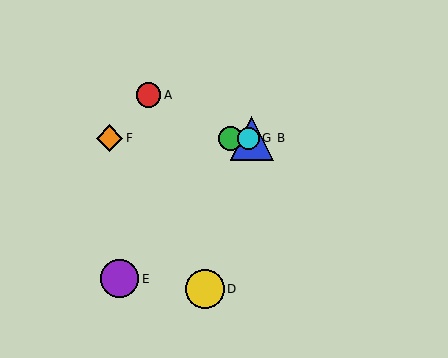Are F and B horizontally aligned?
Yes, both are at y≈138.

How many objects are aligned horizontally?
4 objects (B, C, F, G) are aligned horizontally.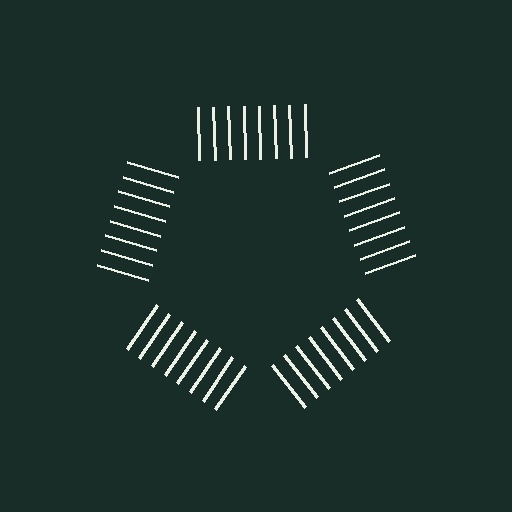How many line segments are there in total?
40 — 8 along each of the 5 edges.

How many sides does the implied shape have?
5 sides — the line-ends trace a pentagon.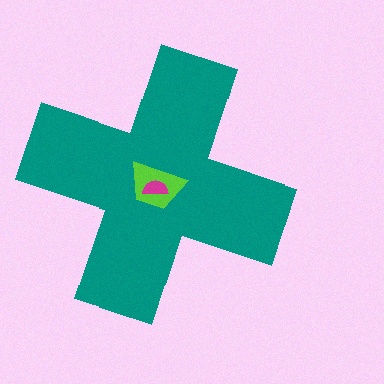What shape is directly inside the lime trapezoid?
The magenta semicircle.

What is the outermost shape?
The teal cross.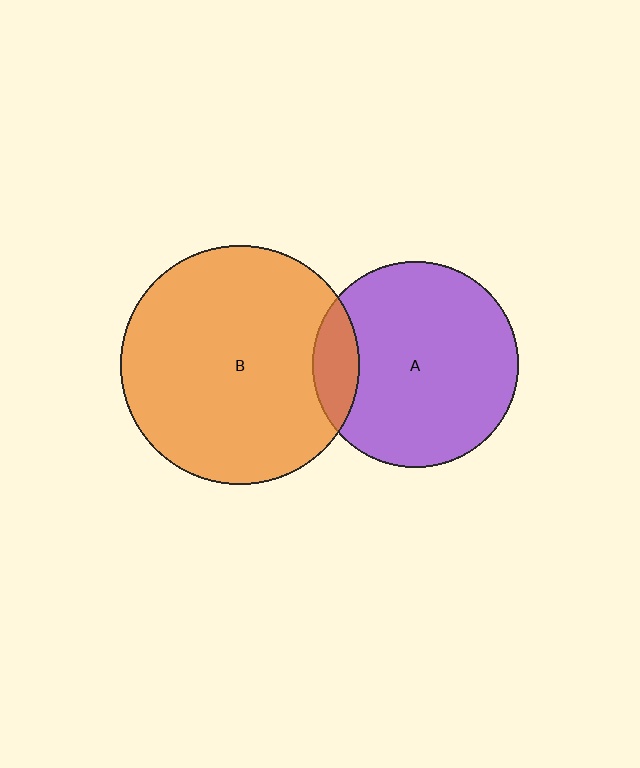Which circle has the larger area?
Circle B (orange).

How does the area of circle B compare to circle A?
Approximately 1.3 times.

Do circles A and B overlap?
Yes.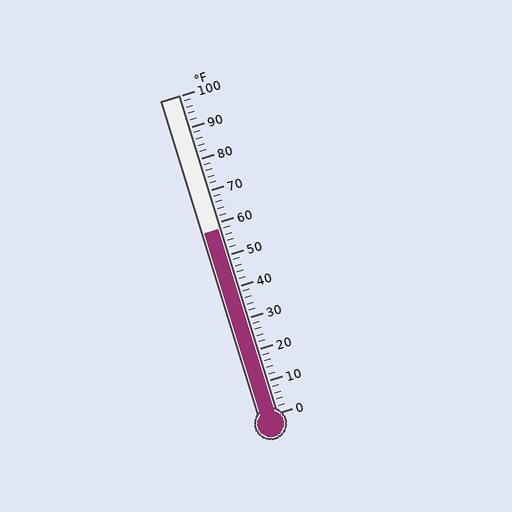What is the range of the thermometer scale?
The thermometer scale ranges from 0°F to 100°F.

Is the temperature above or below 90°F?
The temperature is below 90°F.